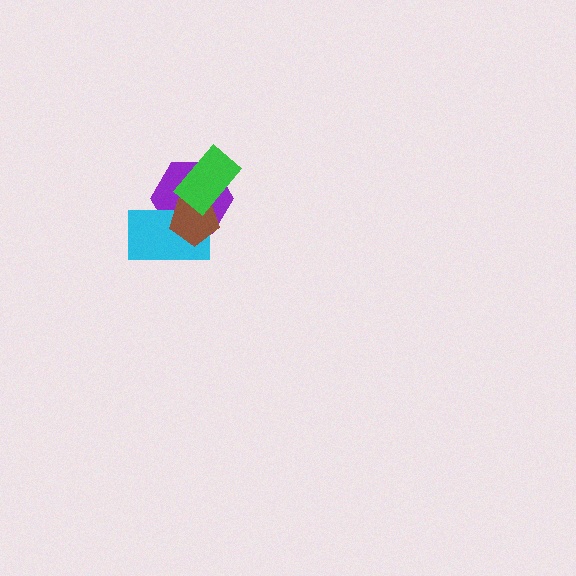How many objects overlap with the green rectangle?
2 objects overlap with the green rectangle.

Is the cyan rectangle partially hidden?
Yes, it is partially covered by another shape.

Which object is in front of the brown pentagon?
The green rectangle is in front of the brown pentagon.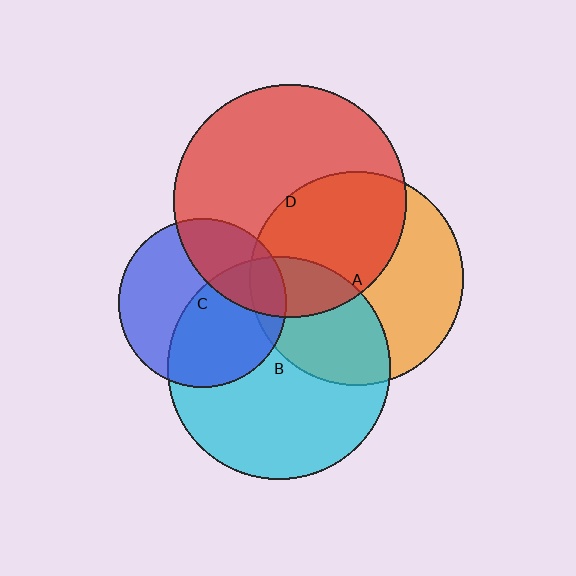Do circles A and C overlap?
Yes.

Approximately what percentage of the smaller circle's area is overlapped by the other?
Approximately 10%.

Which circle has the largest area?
Circle D (red).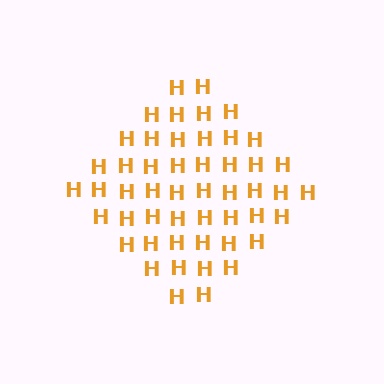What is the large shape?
The large shape is a diamond.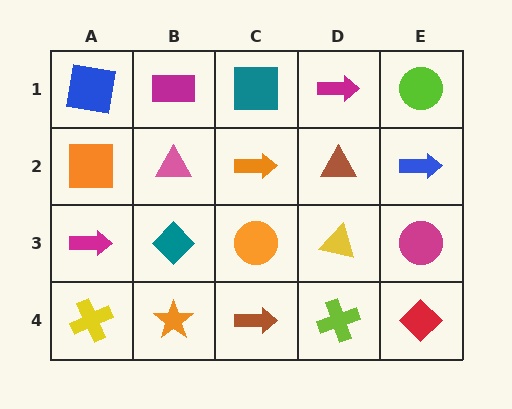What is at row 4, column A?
A yellow cross.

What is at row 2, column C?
An orange arrow.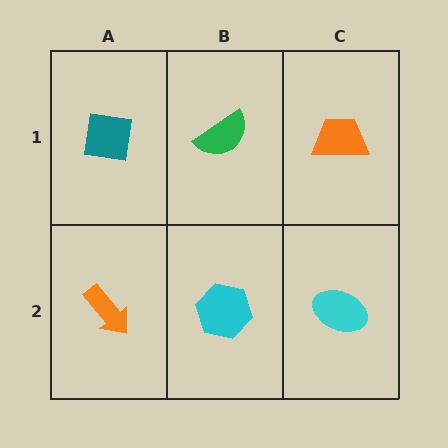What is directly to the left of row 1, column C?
A green semicircle.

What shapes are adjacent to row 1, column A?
An orange arrow (row 2, column A), a green semicircle (row 1, column B).